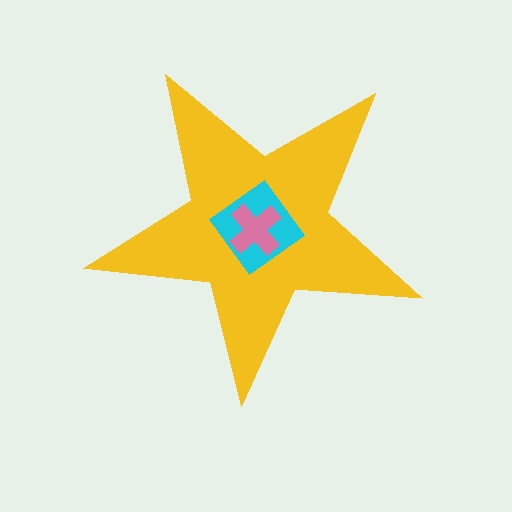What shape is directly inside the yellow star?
The cyan diamond.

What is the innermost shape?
The pink cross.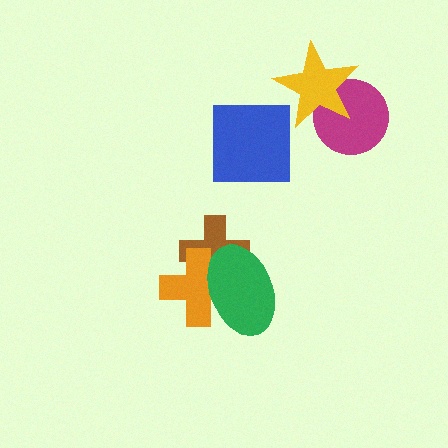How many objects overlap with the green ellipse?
2 objects overlap with the green ellipse.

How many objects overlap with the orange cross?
2 objects overlap with the orange cross.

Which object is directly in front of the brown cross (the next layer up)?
The orange cross is directly in front of the brown cross.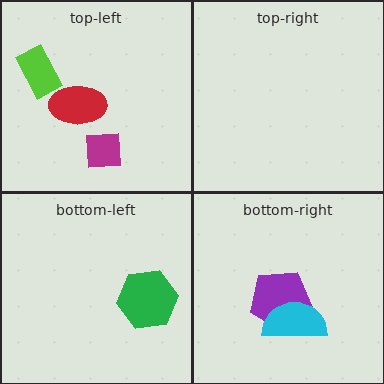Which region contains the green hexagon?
The bottom-left region.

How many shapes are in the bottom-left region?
1.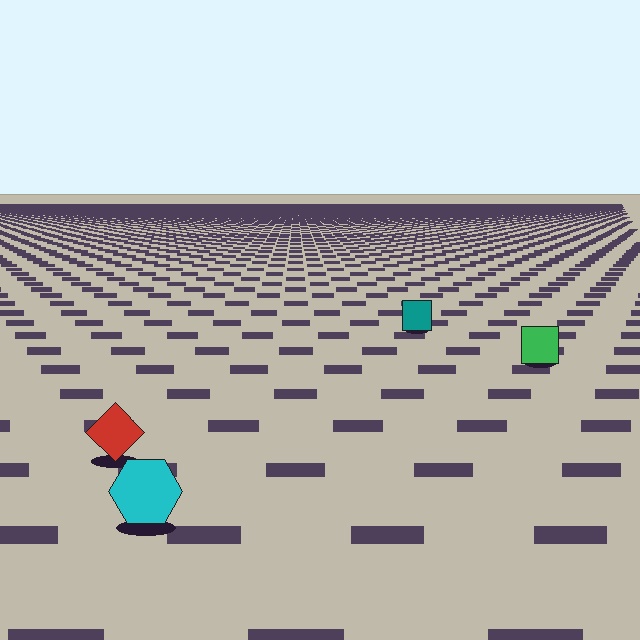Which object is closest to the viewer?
The cyan hexagon is closest. The texture marks near it are larger and more spread out.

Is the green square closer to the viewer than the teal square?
Yes. The green square is closer — you can tell from the texture gradient: the ground texture is coarser near it.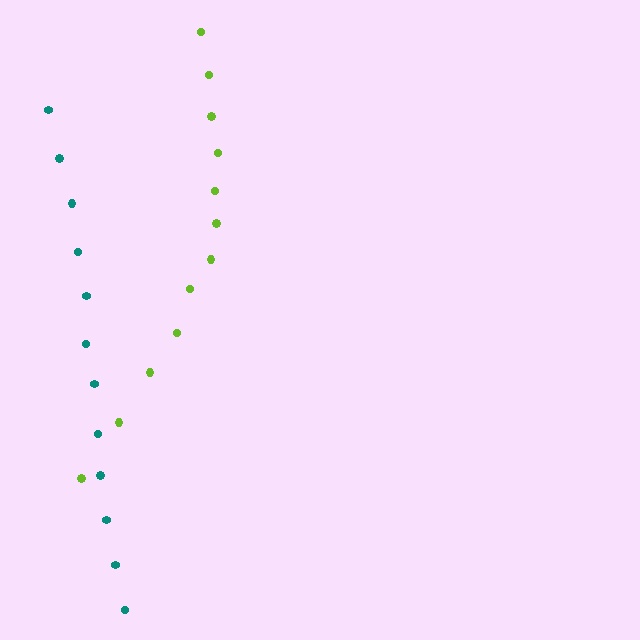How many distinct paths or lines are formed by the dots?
There are 2 distinct paths.